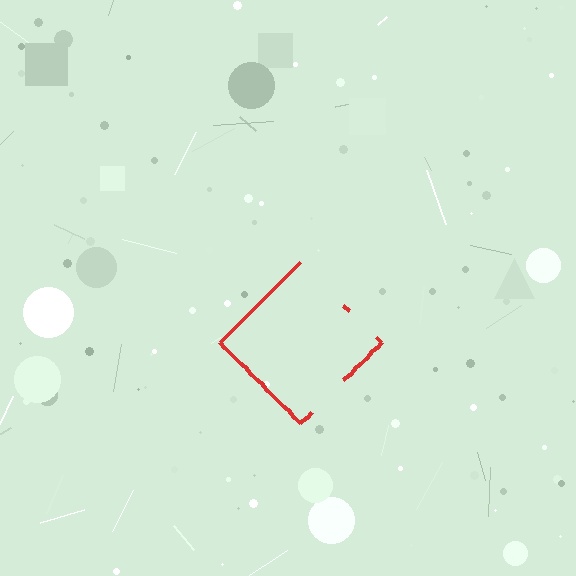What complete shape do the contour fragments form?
The contour fragments form a diamond.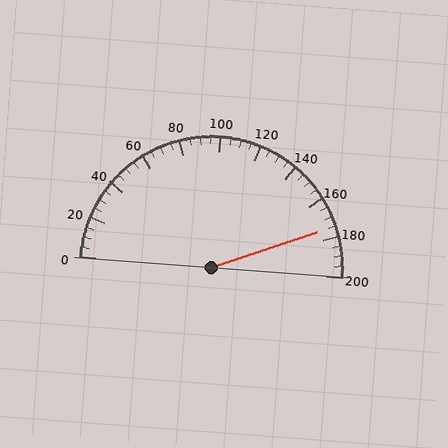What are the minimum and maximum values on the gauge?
The gauge ranges from 0 to 200.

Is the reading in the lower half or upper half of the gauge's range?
The reading is in the upper half of the range (0 to 200).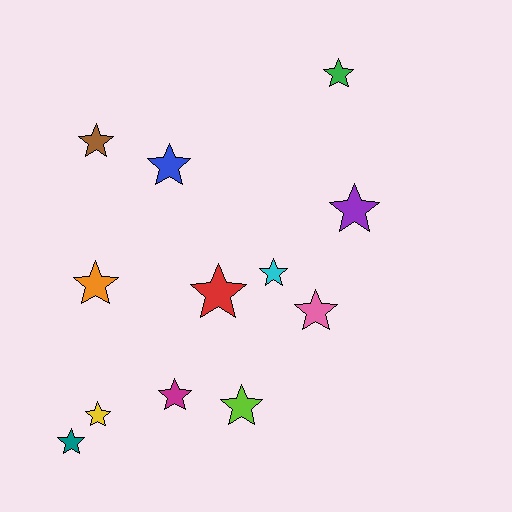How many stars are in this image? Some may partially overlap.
There are 12 stars.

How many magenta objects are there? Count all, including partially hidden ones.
There is 1 magenta object.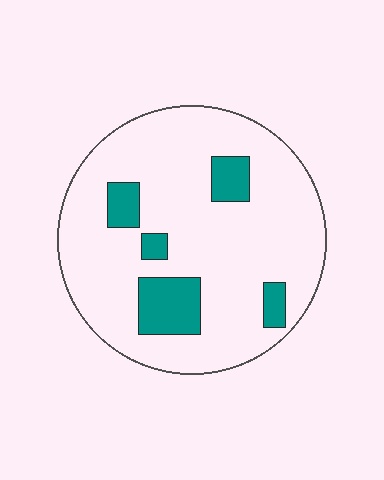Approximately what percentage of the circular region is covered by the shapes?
Approximately 15%.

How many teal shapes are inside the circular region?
5.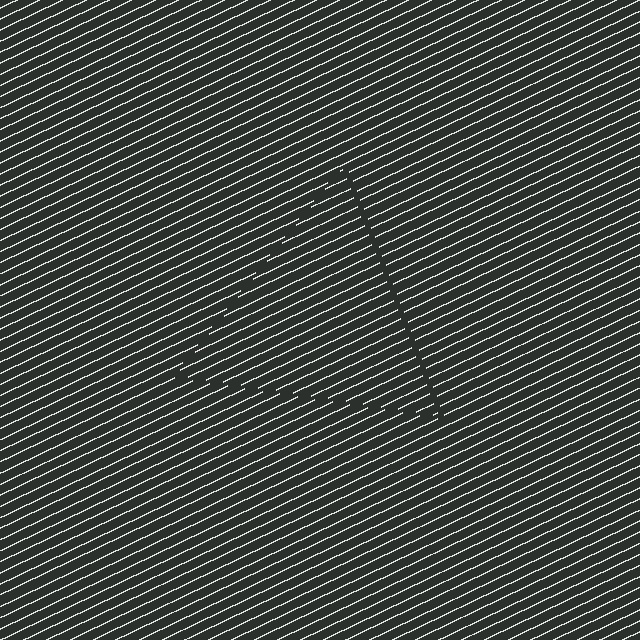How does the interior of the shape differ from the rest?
The interior of the shape contains the same grating, shifted by half a period — the contour is defined by the phase discontinuity where line-ends from the inner and outer gratings abut.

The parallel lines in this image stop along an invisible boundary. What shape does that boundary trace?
An illusory triangle. The interior of the shape contains the same grating, shifted by half a period — the contour is defined by the phase discontinuity where line-ends from the inner and outer gratings abut.